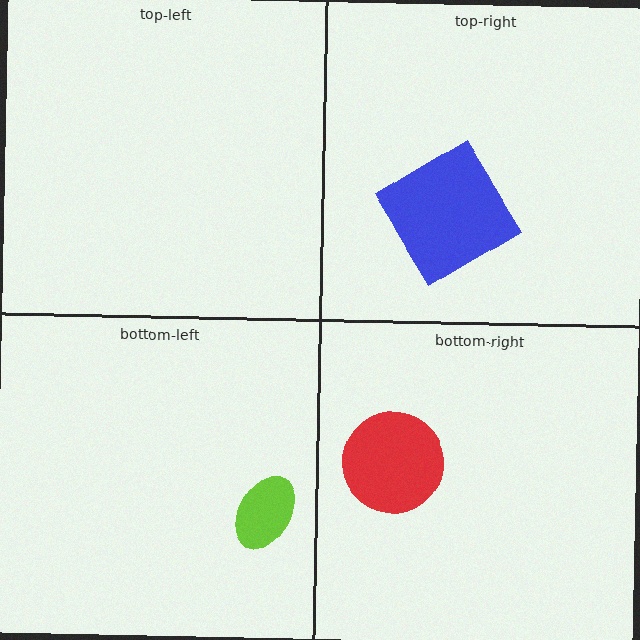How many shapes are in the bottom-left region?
1.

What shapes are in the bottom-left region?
The lime ellipse.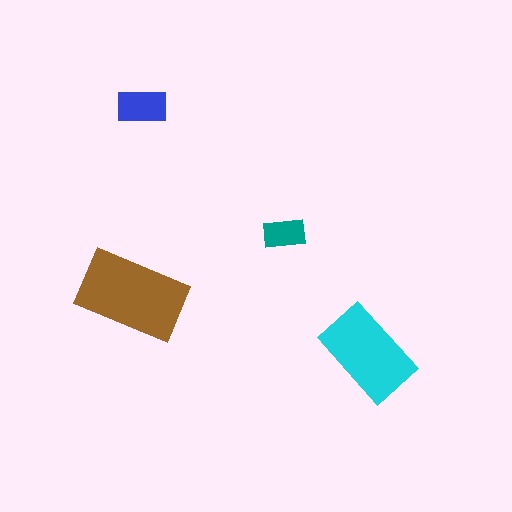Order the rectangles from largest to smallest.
the brown one, the cyan one, the blue one, the teal one.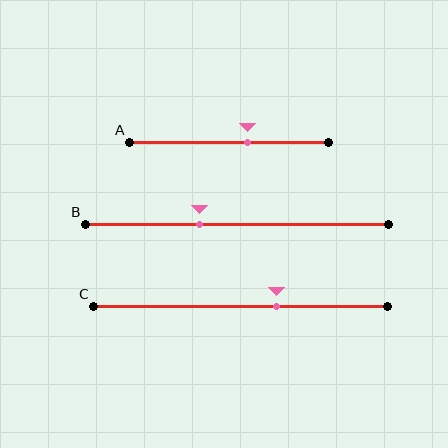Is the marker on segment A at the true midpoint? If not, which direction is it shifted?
No, the marker on segment A is shifted to the right by about 9% of the segment length.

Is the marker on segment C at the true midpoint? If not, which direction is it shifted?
No, the marker on segment C is shifted to the right by about 12% of the segment length.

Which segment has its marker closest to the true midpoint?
Segment A has its marker closest to the true midpoint.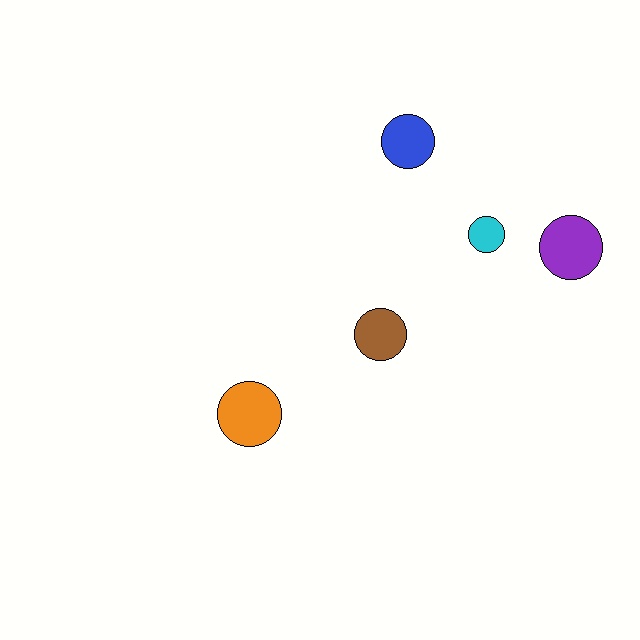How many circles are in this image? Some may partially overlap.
There are 5 circles.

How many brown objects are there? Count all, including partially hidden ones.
There is 1 brown object.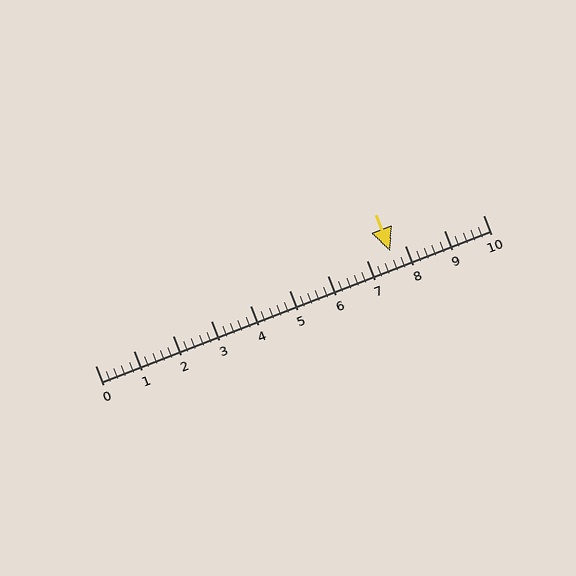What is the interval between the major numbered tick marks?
The major tick marks are spaced 1 units apart.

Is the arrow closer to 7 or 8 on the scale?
The arrow is closer to 8.